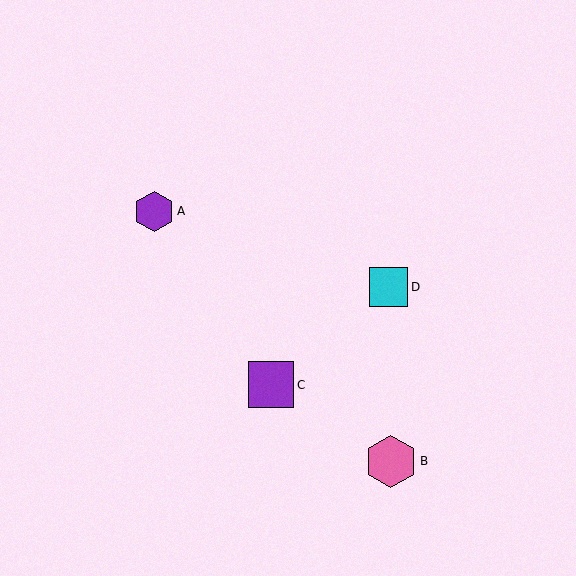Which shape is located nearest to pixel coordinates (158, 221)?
The purple hexagon (labeled A) at (154, 211) is nearest to that location.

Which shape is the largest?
The pink hexagon (labeled B) is the largest.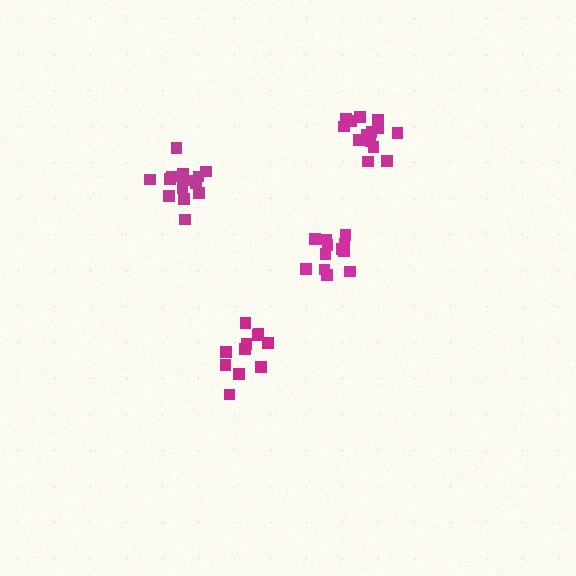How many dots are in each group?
Group 1: 15 dots, Group 2: 11 dots, Group 3: 12 dots, Group 4: 15 dots (53 total).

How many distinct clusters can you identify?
There are 4 distinct clusters.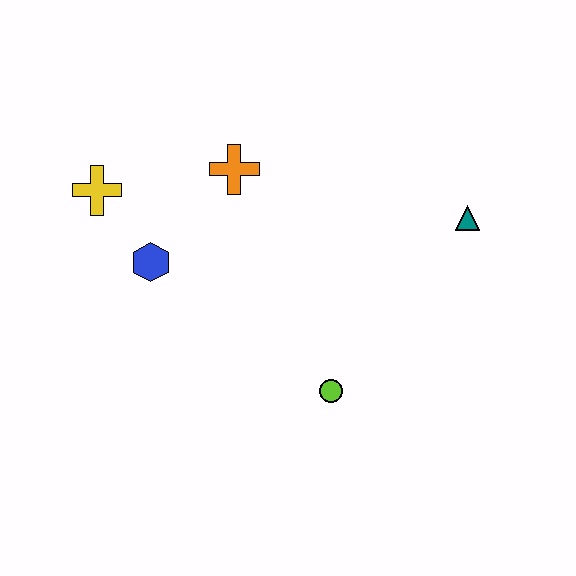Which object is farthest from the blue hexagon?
The teal triangle is farthest from the blue hexagon.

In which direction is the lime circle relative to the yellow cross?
The lime circle is to the right of the yellow cross.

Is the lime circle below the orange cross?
Yes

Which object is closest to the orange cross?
The blue hexagon is closest to the orange cross.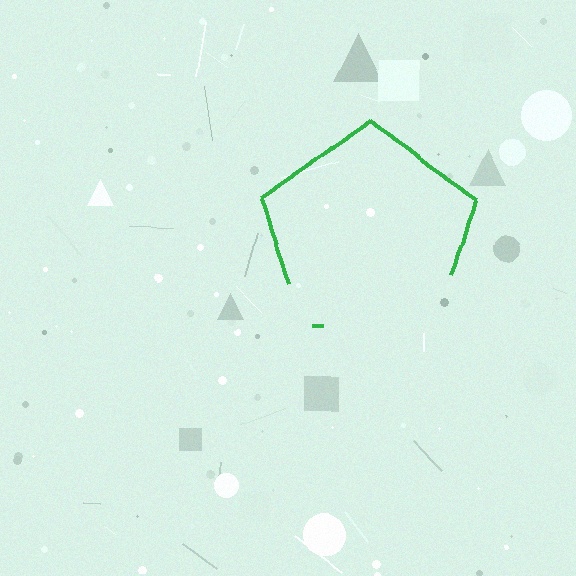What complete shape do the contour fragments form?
The contour fragments form a pentagon.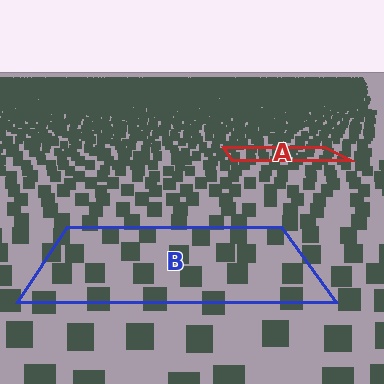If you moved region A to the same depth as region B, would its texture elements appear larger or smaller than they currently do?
They would appear larger. At a closer depth, the same texture elements are projected at a bigger on-screen size.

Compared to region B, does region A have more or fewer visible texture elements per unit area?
Region A has more texture elements per unit area — they are packed more densely because it is farther away.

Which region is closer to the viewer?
Region B is closer. The texture elements there are larger and more spread out.